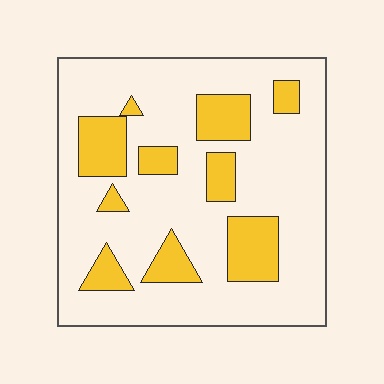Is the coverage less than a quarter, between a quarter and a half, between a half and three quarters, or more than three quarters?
Less than a quarter.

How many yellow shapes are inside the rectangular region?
10.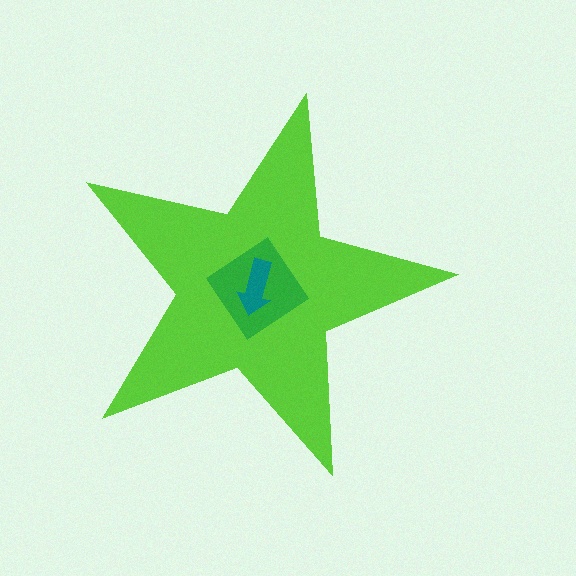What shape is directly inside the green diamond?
The teal arrow.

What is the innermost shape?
The teal arrow.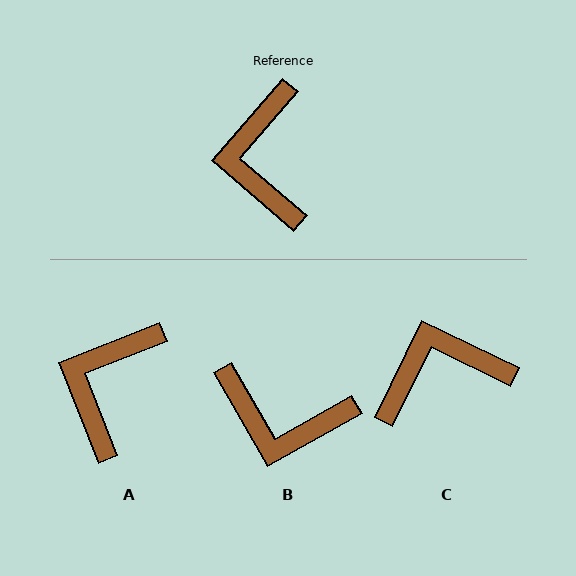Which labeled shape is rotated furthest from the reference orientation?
C, about 75 degrees away.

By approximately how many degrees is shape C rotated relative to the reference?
Approximately 75 degrees clockwise.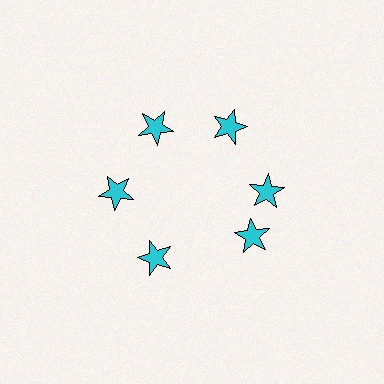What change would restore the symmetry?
The symmetry would be restored by rotating it back into even spacing with its neighbors so that all 6 stars sit at equal angles and equal distance from the center.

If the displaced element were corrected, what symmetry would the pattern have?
It would have 6-fold rotational symmetry — the pattern would map onto itself every 60 degrees.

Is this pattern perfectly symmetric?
No. The 6 cyan stars are arranged in a ring, but one element near the 5 o'clock position is rotated out of alignment along the ring, breaking the 6-fold rotational symmetry.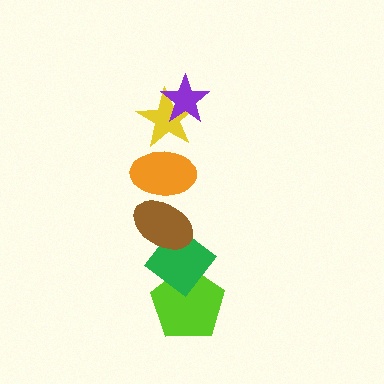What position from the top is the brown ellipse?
The brown ellipse is 4th from the top.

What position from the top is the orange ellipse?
The orange ellipse is 3rd from the top.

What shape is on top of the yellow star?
The purple star is on top of the yellow star.